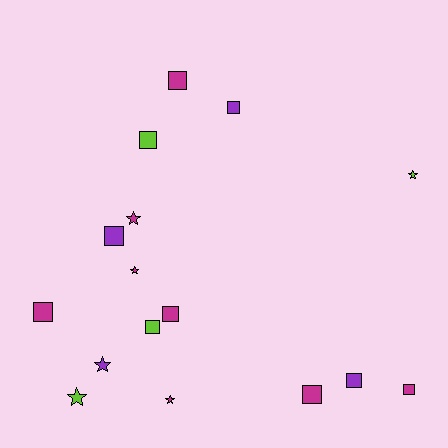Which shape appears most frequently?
Square, with 10 objects.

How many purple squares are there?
There are 3 purple squares.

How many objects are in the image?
There are 16 objects.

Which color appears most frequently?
Magenta, with 8 objects.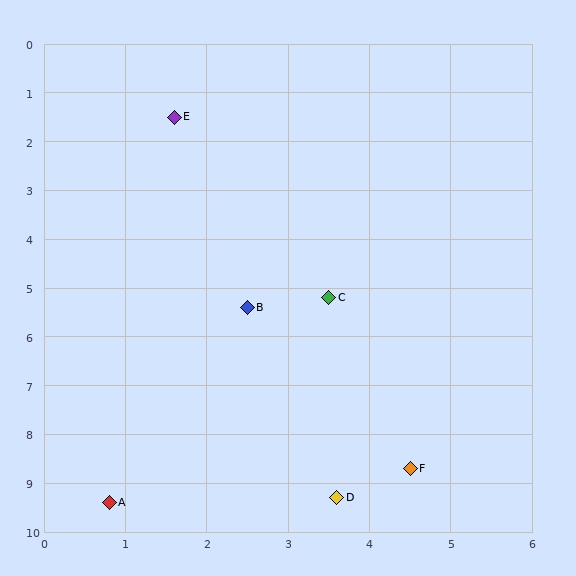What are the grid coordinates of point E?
Point E is at approximately (1.6, 1.5).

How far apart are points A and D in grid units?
Points A and D are about 2.8 grid units apart.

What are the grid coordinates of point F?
Point F is at approximately (4.5, 8.7).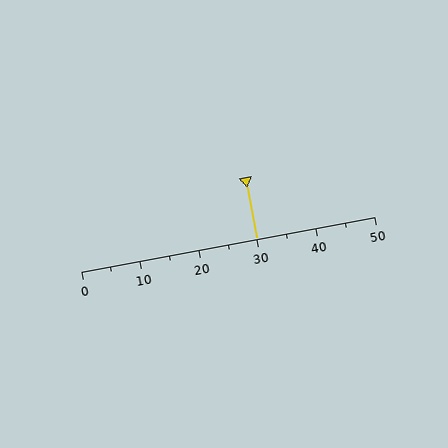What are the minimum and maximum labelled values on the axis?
The axis runs from 0 to 50.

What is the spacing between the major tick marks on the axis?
The major ticks are spaced 10 apart.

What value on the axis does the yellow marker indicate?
The marker indicates approximately 30.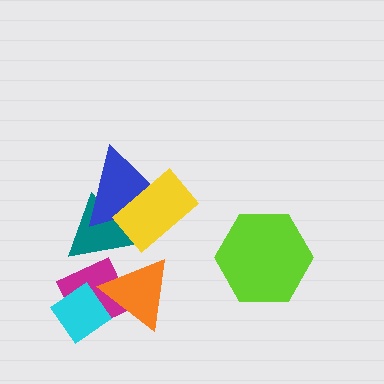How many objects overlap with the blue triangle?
2 objects overlap with the blue triangle.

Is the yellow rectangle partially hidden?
No, no other shape covers it.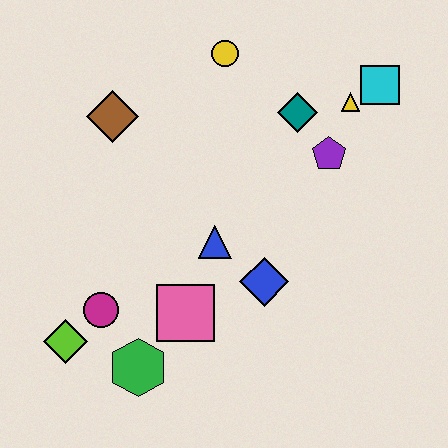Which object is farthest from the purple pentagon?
The lime diamond is farthest from the purple pentagon.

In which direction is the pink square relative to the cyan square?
The pink square is below the cyan square.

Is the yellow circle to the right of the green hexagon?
Yes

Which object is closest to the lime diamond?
The magenta circle is closest to the lime diamond.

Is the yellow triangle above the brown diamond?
Yes